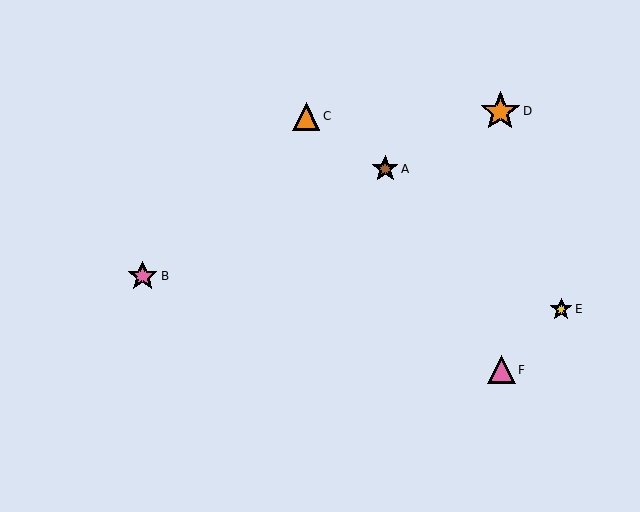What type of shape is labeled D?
Shape D is an orange star.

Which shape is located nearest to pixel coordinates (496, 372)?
The pink triangle (labeled F) at (501, 370) is nearest to that location.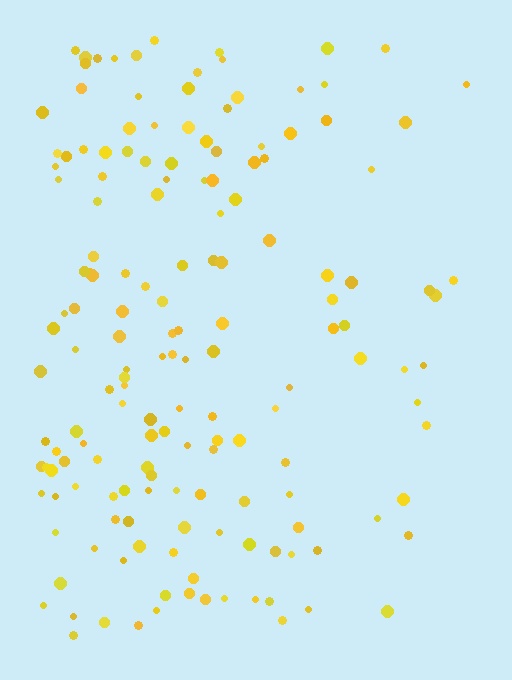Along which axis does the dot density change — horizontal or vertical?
Horizontal.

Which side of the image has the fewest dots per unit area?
The right.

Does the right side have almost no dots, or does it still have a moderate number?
Still a moderate number, just noticeably fewer than the left.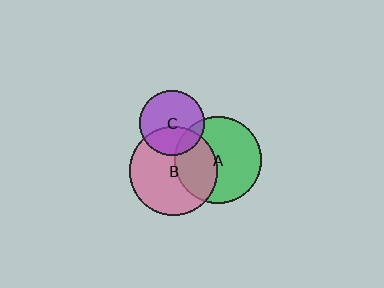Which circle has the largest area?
Circle B (pink).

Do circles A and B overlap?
Yes.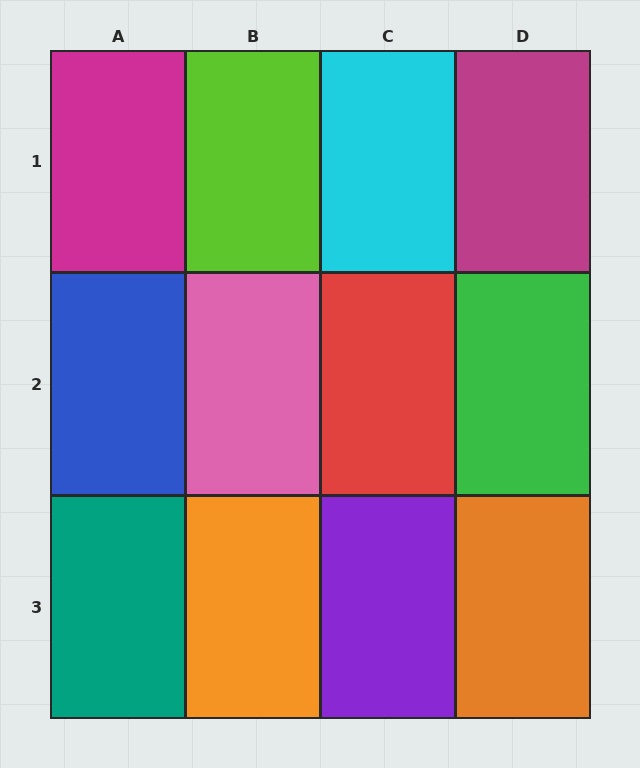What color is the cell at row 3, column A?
Teal.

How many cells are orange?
2 cells are orange.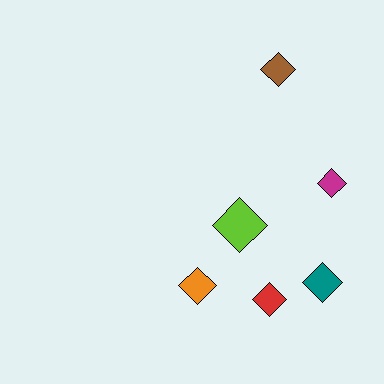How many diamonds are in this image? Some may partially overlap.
There are 6 diamonds.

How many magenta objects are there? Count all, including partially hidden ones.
There is 1 magenta object.